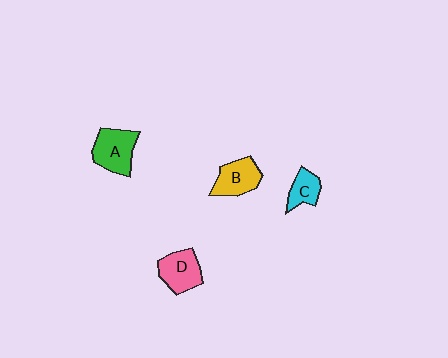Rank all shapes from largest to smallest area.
From largest to smallest: A (green), D (pink), B (yellow), C (cyan).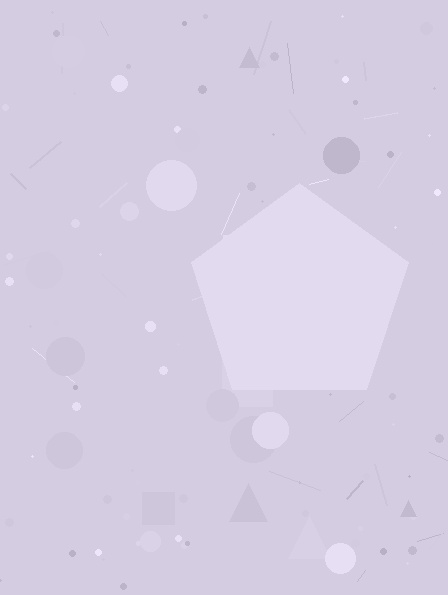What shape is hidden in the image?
A pentagon is hidden in the image.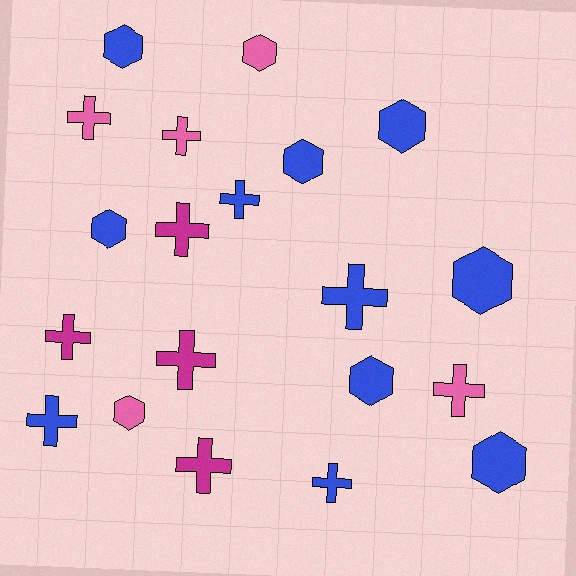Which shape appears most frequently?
Cross, with 11 objects.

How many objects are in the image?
There are 20 objects.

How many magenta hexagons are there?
There are no magenta hexagons.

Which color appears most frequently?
Blue, with 11 objects.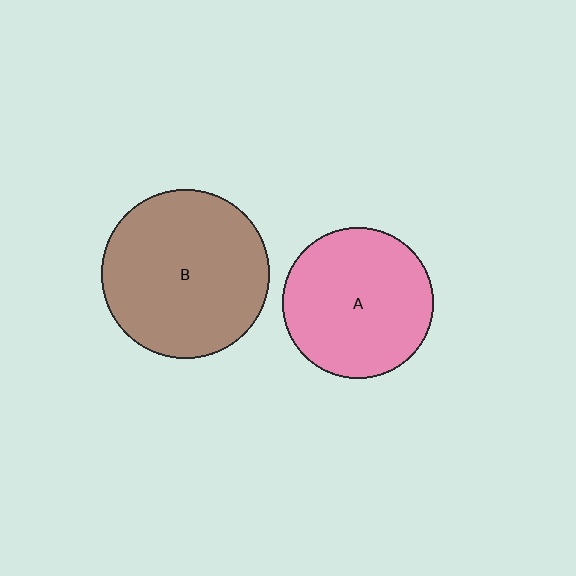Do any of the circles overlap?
No, none of the circles overlap.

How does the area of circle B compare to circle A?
Approximately 1.2 times.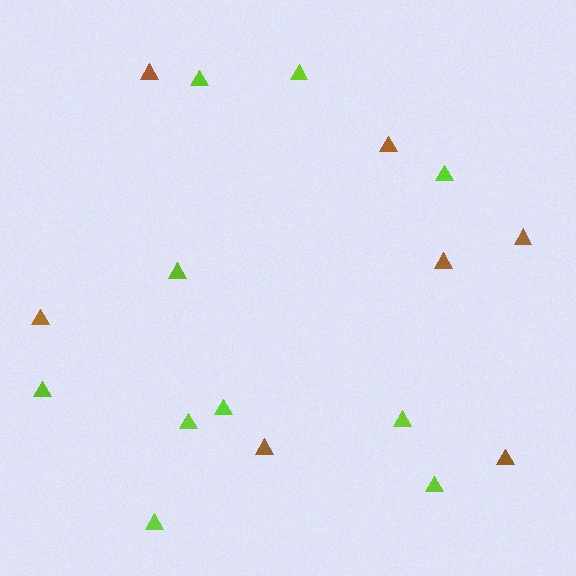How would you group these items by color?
There are 2 groups: one group of brown triangles (7) and one group of lime triangles (10).